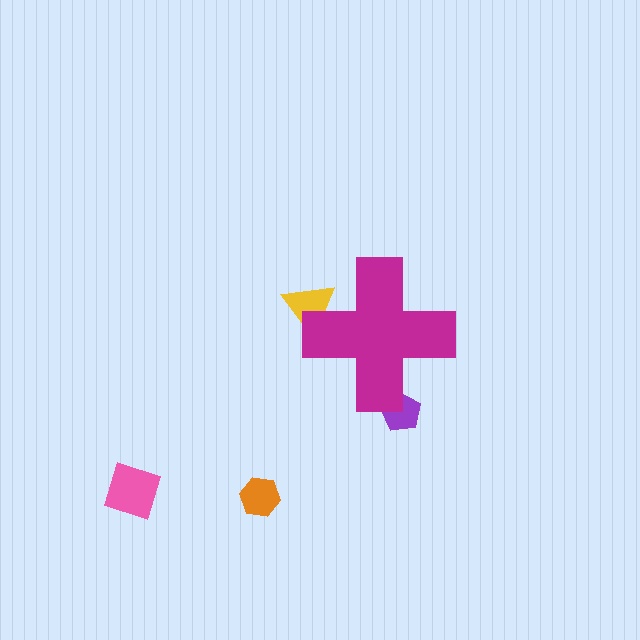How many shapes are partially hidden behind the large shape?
2 shapes are partially hidden.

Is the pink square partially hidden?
No, the pink square is fully visible.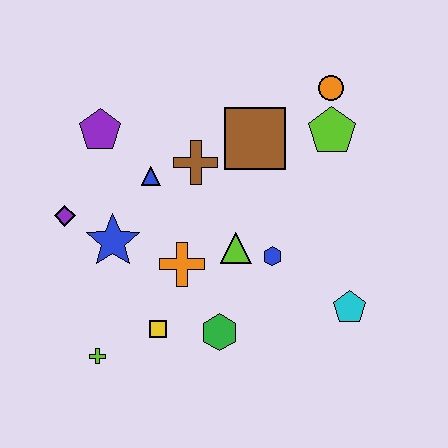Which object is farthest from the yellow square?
The orange circle is farthest from the yellow square.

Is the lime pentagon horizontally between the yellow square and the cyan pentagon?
Yes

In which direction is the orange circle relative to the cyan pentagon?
The orange circle is above the cyan pentagon.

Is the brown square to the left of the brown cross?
No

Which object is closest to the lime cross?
The yellow square is closest to the lime cross.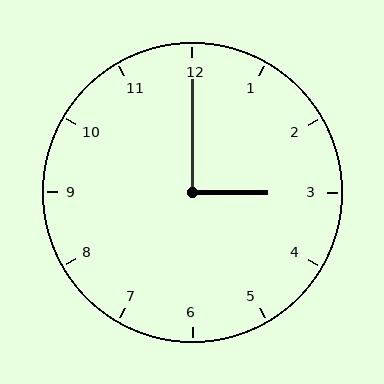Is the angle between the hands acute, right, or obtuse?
It is right.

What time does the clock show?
3:00.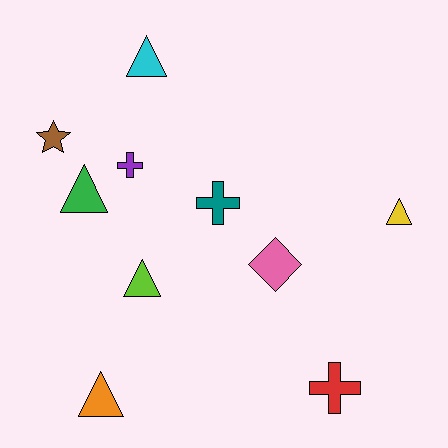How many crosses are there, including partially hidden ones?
There are 3 crosses.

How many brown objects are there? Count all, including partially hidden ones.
There is 1 brown object.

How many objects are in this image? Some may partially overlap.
There are 10 objects.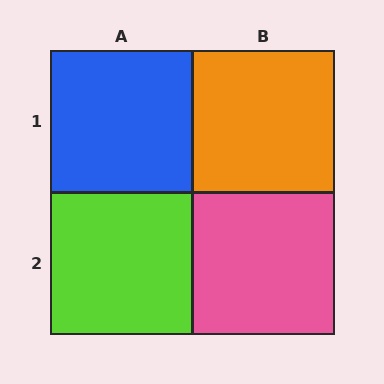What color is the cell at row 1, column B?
Orange.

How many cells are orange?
1 cell is orange.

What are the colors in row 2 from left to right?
Lime, pink.